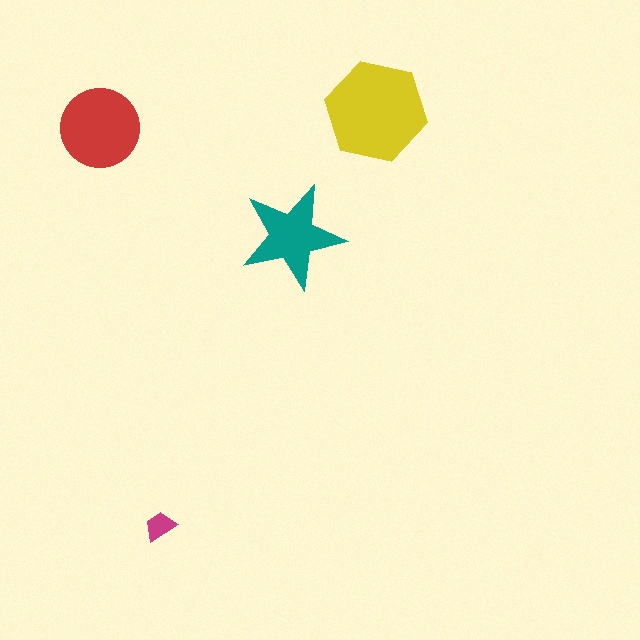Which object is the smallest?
The magenta trapezoid.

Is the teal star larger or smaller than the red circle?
Smaller.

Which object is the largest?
The yellow hexagon.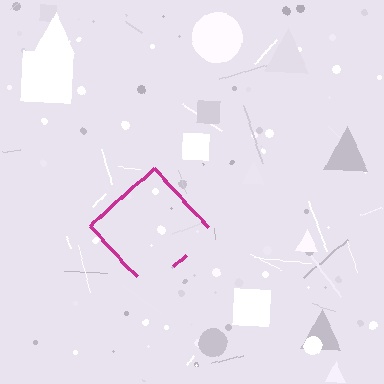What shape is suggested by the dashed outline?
The dashed outline suggests a diamond.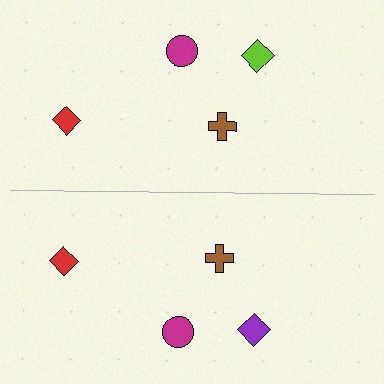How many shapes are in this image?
There are 8 shapes in this image.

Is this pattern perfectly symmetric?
No, the pattern is not perfectly symmetric. The purple diamond on the bottom side breaks the symmetry — its mirror counterpart is lime.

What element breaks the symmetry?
The purple diamond on the bottom side breaks the symmetry — its mirror counterpart is lime.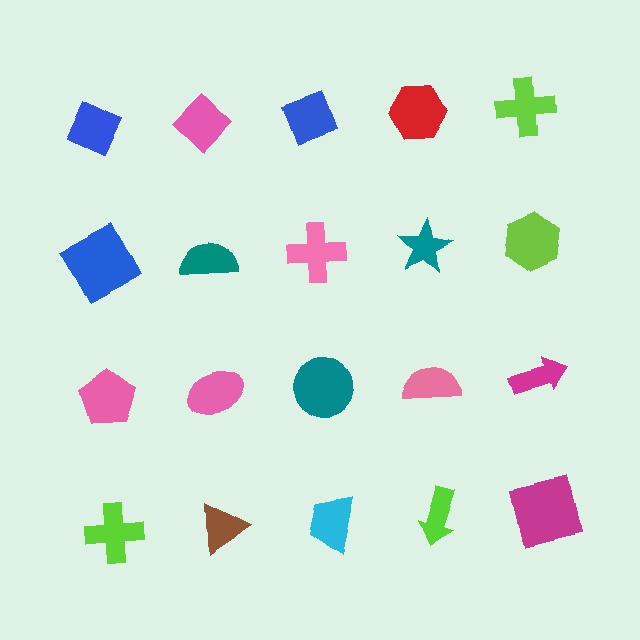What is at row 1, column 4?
A red hexagon.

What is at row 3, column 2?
A pink ellipse.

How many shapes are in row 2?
5 shapes.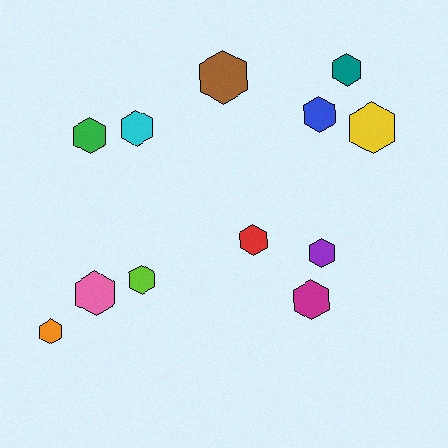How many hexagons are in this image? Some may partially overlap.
There are 12 hexagons.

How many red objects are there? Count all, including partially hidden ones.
There is 1 red object.